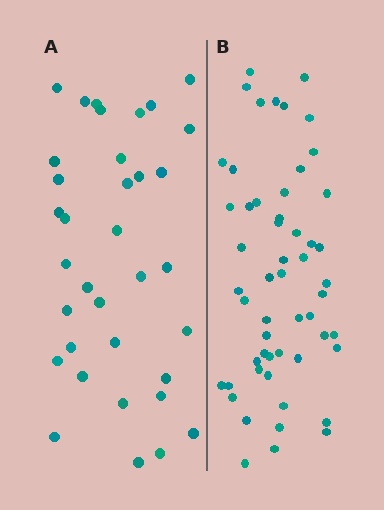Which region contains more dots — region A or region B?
Region B (the right region) has more dots.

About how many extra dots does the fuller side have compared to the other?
Region B has approximately 20 more dots than region A.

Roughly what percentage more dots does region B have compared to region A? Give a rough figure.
About 55% more.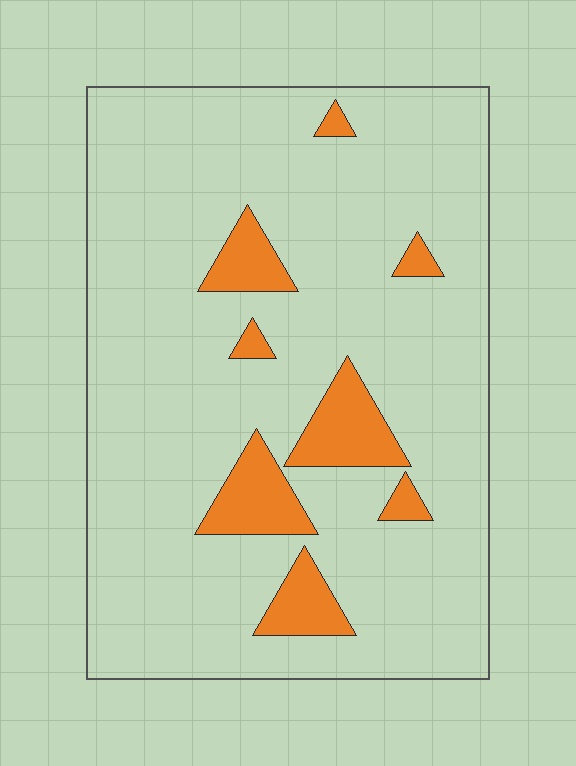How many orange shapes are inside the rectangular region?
8.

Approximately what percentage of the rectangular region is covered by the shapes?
Approximately 10%.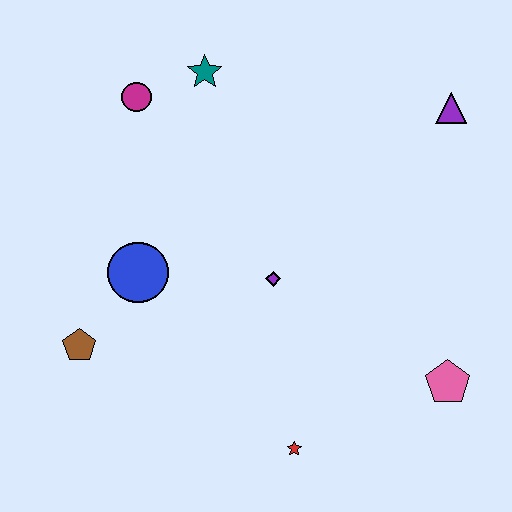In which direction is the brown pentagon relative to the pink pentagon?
The brown pentagon is to the left of the pink pentagon.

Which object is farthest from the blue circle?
The purple triangle is farthest from the blue circle.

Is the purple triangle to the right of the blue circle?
Yes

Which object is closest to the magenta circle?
The teal star is closest to the magenta circle.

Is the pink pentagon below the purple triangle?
Yes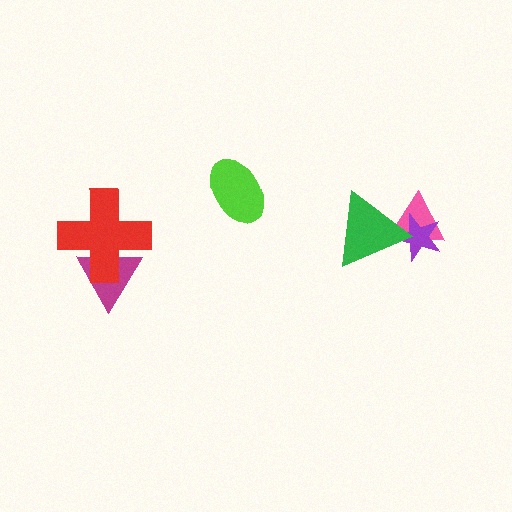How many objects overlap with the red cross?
1 object overlaps with the red cross.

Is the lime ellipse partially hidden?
No, no other shape covers it.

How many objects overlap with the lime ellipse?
0 objects overlap with the lime ellipse.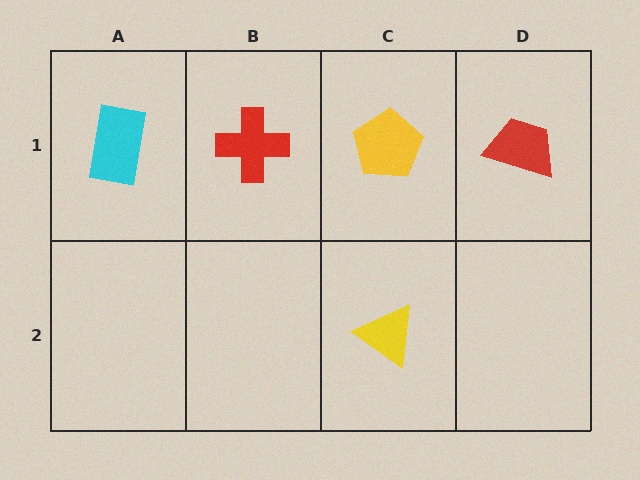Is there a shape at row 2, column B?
No, that cell is empty.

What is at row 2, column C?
A yellow triangle.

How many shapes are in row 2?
1 shape.